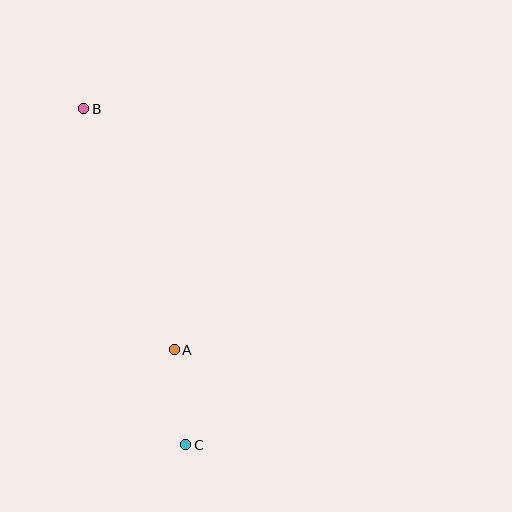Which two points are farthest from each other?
Points B and C are farthest from each other.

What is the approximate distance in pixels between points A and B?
The distance between A and B is approximately 257 pixels.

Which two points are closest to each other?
Points A and C are closest to each other.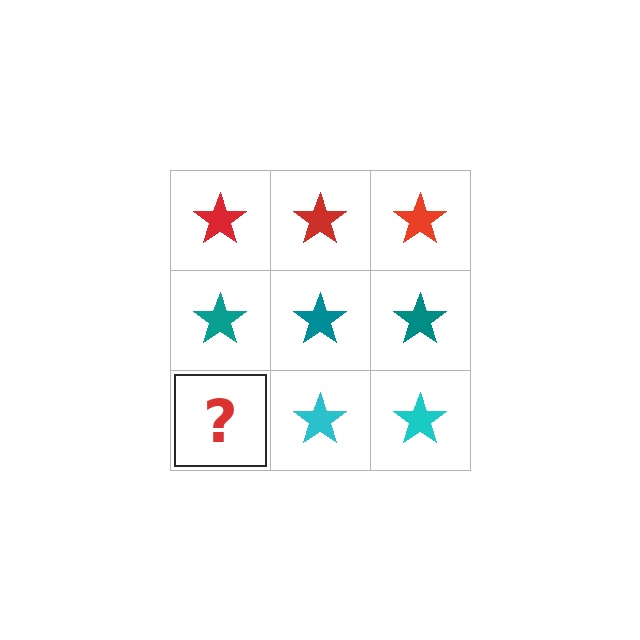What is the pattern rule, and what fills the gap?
The rule is that each row has a consistent color. The gap should be filled with a cyan star.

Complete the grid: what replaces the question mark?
The question mark should be replaced with a cyan star.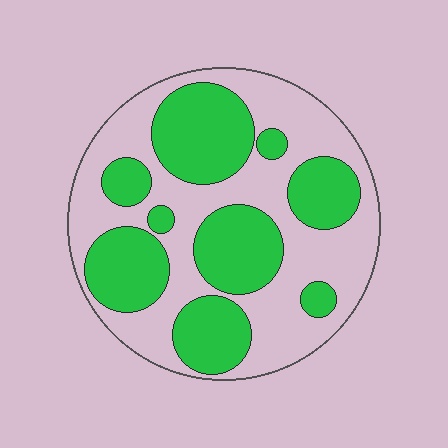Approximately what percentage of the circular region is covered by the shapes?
Approximately 45%.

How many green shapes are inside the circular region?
9.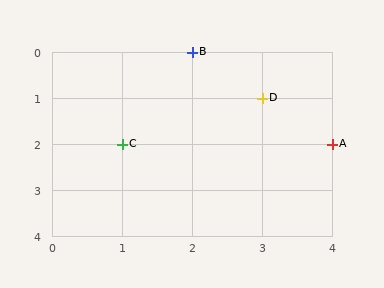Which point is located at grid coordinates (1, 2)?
Point C is at (1, 2).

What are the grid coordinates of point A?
Point A is at grid coordinates (4, 2).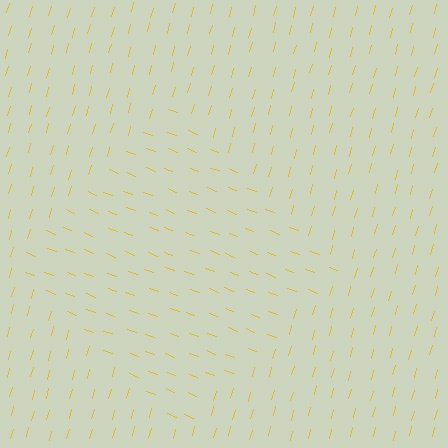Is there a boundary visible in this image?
Yes, there is a texture boundary formed by a change in line orientation.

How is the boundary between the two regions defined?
The boundary is defined purely by a change in line orientation (approximately 84 degrees difference). All lines are the same color and thickness.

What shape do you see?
I see a diamond.